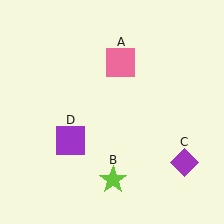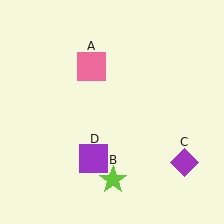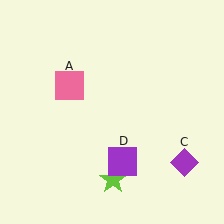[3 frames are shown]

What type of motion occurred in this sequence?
The pink square (object A), purple square (object D) rotated counterclockwise around the center of the scene.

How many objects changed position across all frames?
2 objects changed position: pink square (object A), purple square (object D).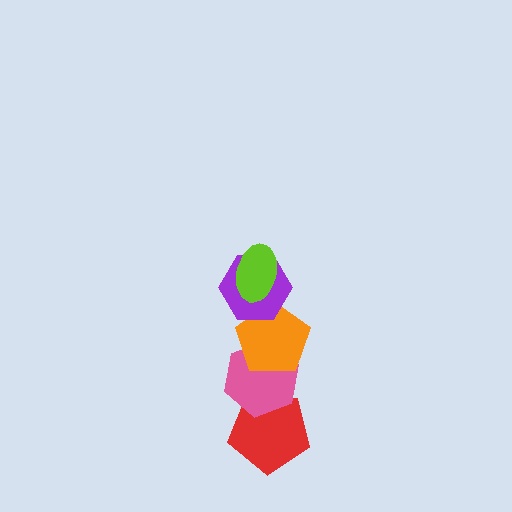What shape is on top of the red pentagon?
The pink hexagon is on top of the red pentagon.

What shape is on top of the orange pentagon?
The purple hexagon is on top of the orange pentagon.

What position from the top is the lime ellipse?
The lime ellipse is 1st from the top.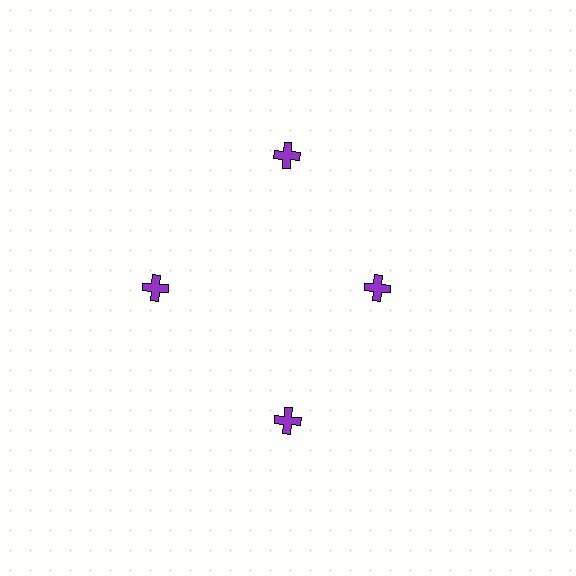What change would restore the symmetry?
The symmetry would be restored by moving it outward, back onto the ring so that all 4 crosses sit at equal angles and equal distance from the center.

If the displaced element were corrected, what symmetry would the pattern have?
It would have 4-fold rotational symmetry — the pattern would map onto itself every 90 degrees.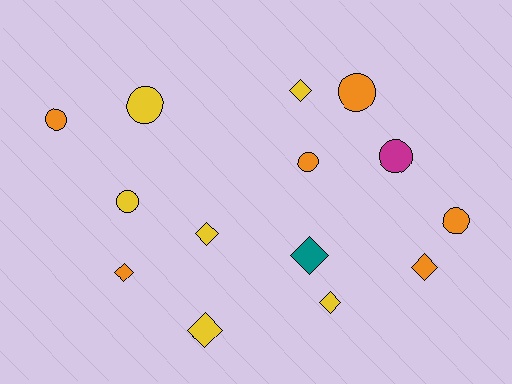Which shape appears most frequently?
Circle, with 7 objects.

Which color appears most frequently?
Yellow, with 6 objects.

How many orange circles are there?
There are 4 orange circles.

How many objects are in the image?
There are 14 objects.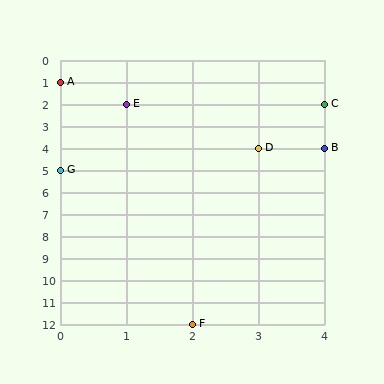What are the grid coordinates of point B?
Point B is at grid coordinates (4, 4).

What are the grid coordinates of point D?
Point D is at grid coordinates (3, 4).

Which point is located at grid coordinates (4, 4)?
Point B is at (4, 4).